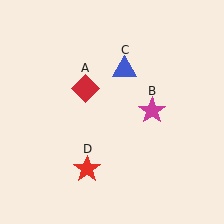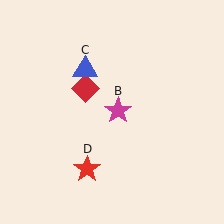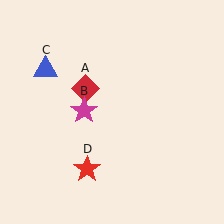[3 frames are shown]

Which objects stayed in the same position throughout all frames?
Red diamond (object A) and red star (object D) remained stationary.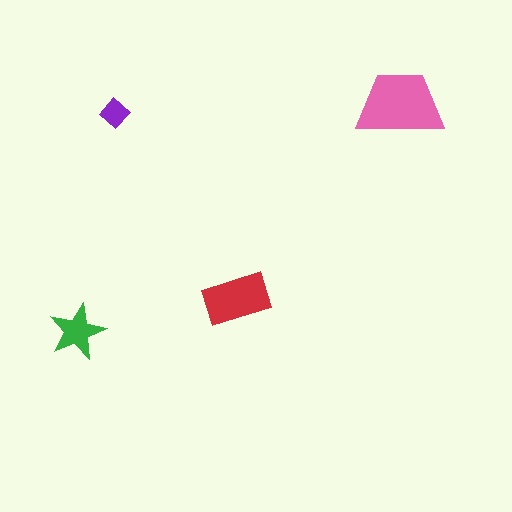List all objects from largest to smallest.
The pink trapezoid, the red rectangle, the green star, the purple diamond.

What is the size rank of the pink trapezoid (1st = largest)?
1st.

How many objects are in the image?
There are 4 objects in the image.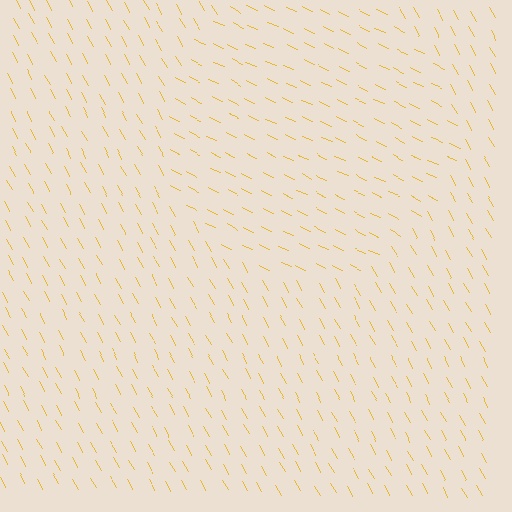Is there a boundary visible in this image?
Yes, there is a texture boundary formed by a change in line orientation.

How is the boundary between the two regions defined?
The boundary is defined purely by a change in line orientation (approximately 36 degrees difference). All lines are the same color and thickness.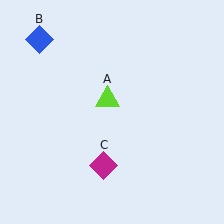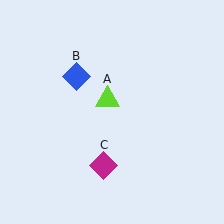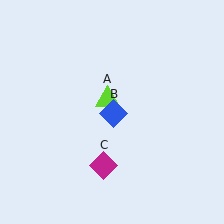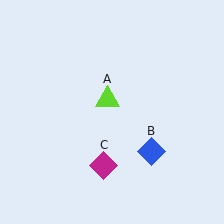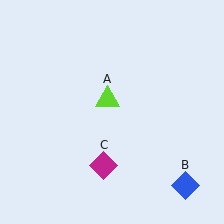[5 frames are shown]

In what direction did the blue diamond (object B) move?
The blue diamond (object B) moved down and to the right.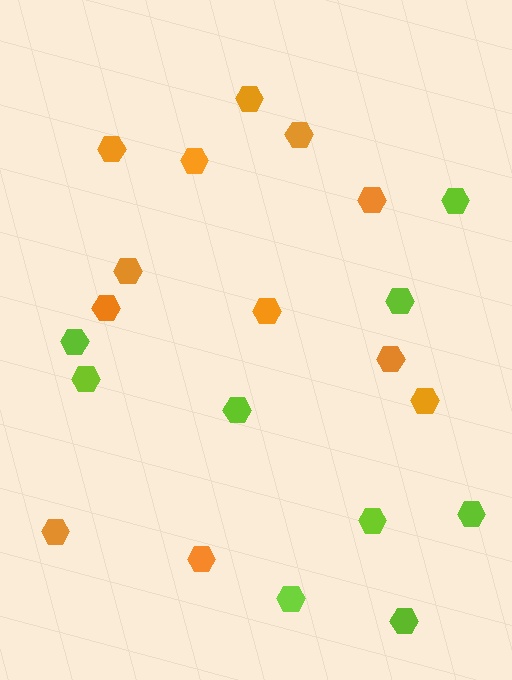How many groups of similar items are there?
There are 2 groups: one group of lime hexagons (9) and one group of orange hexagons (12).